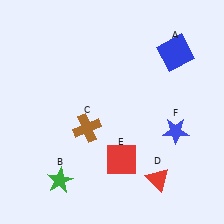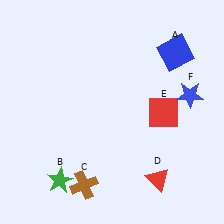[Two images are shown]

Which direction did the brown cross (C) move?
The brown cross (C) moved down.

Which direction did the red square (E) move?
The red square (E) moved up.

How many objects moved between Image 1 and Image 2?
3 objects moved between the two images.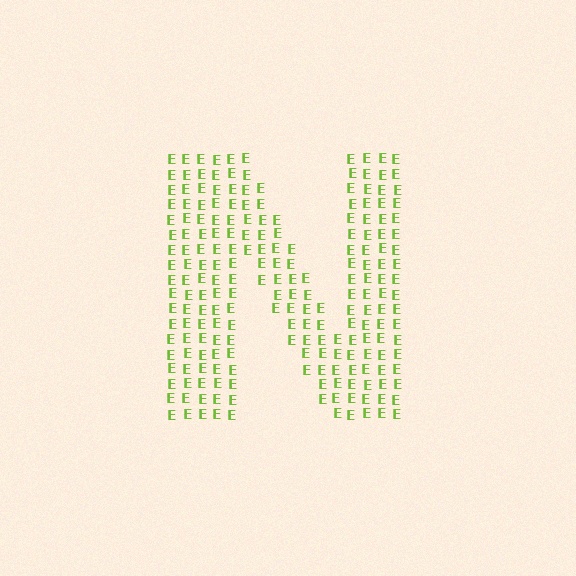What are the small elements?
The small elements are letter E's.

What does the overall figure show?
The overall figure shows the letter N.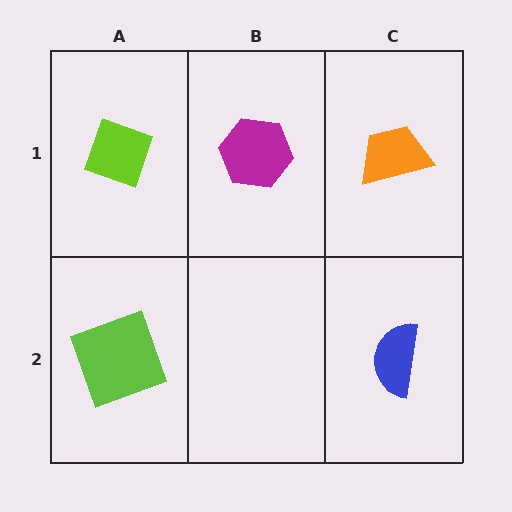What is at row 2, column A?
A lime square.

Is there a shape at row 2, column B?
No, that cell is empty.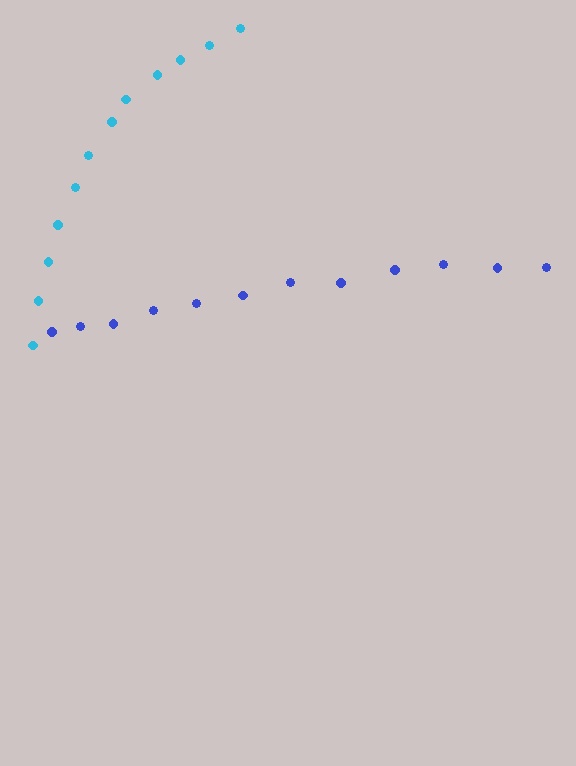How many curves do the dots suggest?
There are 2 distinct paths.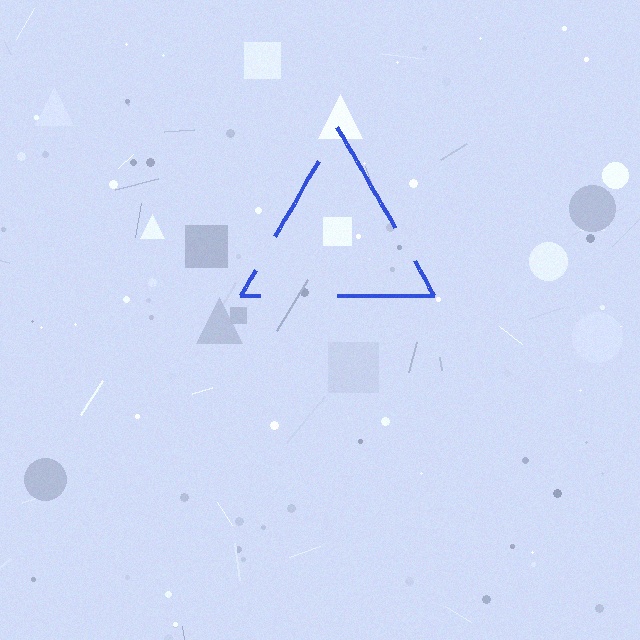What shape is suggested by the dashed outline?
The dashed outline suggests a triangle.